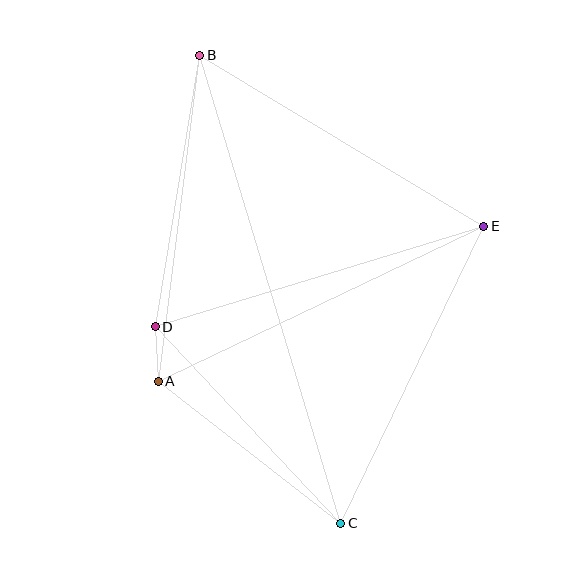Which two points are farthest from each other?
Points B and C are farthest from each other.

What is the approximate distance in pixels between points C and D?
The distance between C and D is approximately 270 pixels.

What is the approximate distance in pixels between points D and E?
The distance between D and E is approximately 344 pixels.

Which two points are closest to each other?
Points A and D are closest to each other.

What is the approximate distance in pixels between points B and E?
The distance between B and E is approximately 332 pixels.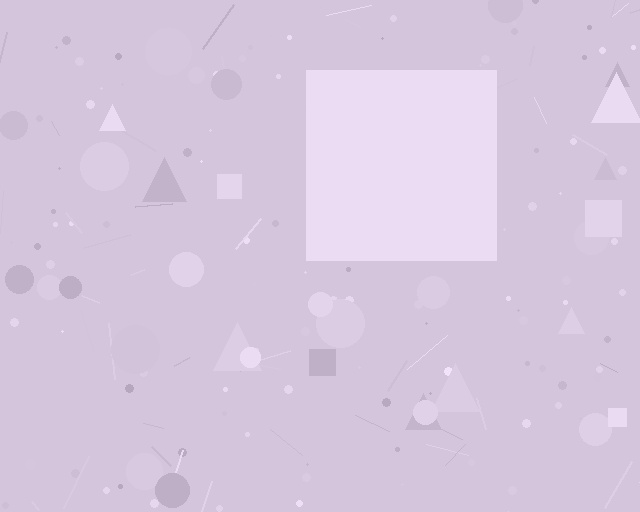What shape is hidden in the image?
A square is hidden in the image.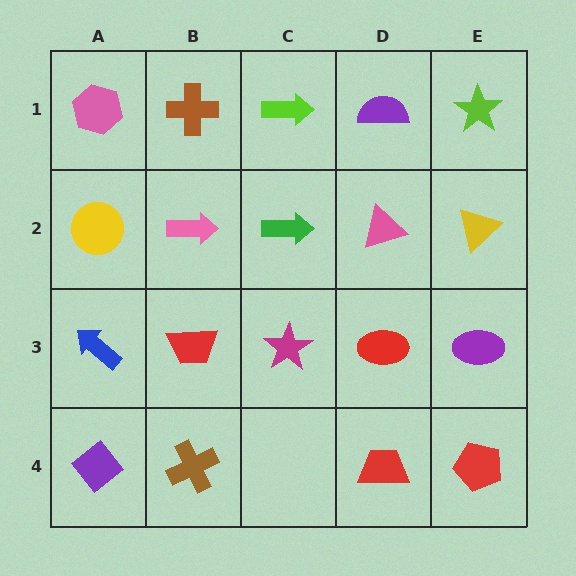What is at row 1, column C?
A lime arrow.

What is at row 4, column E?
A red pentagon.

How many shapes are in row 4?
4 shapes.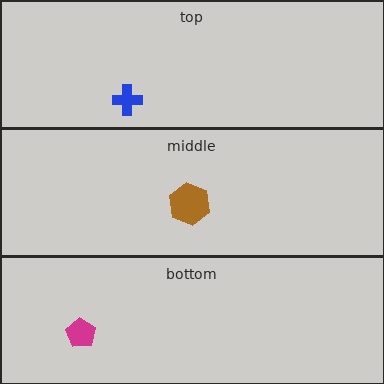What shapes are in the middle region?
The brown hexagon.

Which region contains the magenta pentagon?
The bottom region.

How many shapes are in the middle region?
1.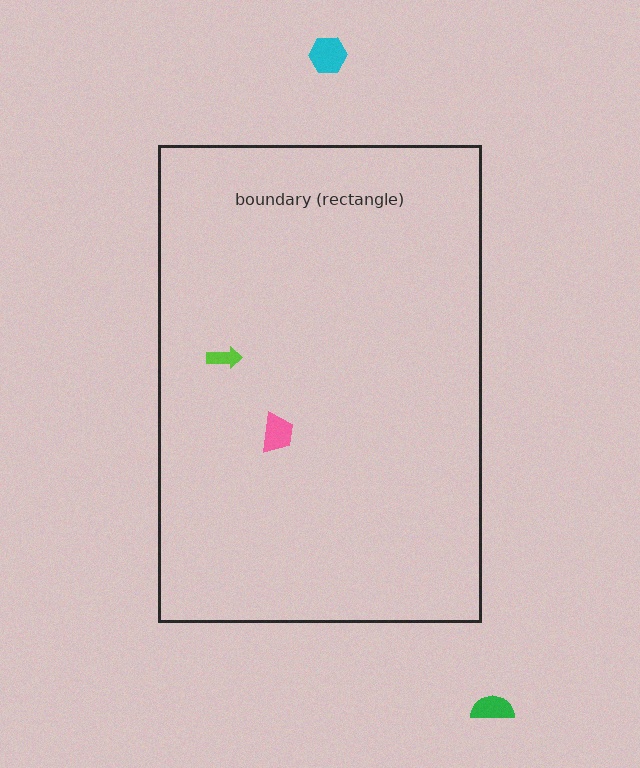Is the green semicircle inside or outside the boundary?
Outside.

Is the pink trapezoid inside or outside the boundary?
Inside.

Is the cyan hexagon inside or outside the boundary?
Outside.